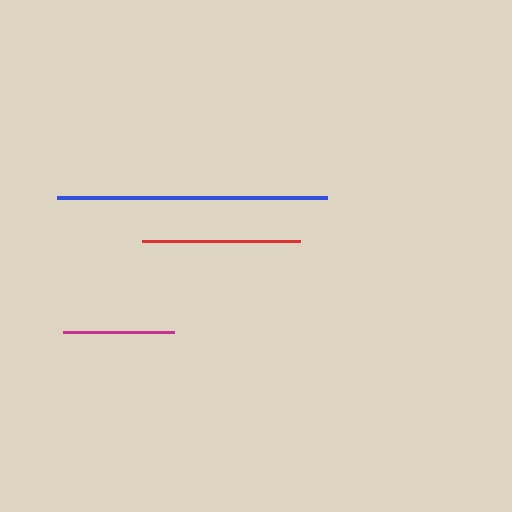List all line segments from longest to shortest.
From longest to shortest: blue, red, magenta.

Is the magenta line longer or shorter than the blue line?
The blue line is longer than the magenta line.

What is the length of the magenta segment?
The magenta segment is approximately 111 pixels long.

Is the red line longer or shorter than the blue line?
The blue line is longer than the red line.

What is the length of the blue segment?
The blue segment is approximately 270 pixels long.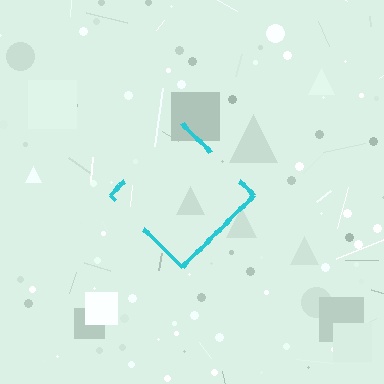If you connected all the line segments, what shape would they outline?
They would outline a diamond.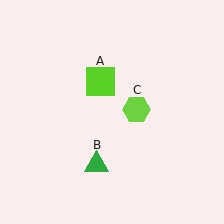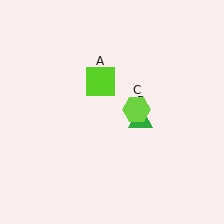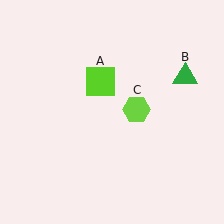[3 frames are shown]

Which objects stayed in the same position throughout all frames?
Lime square (object A) and lime hexagon (object C) remained stationary.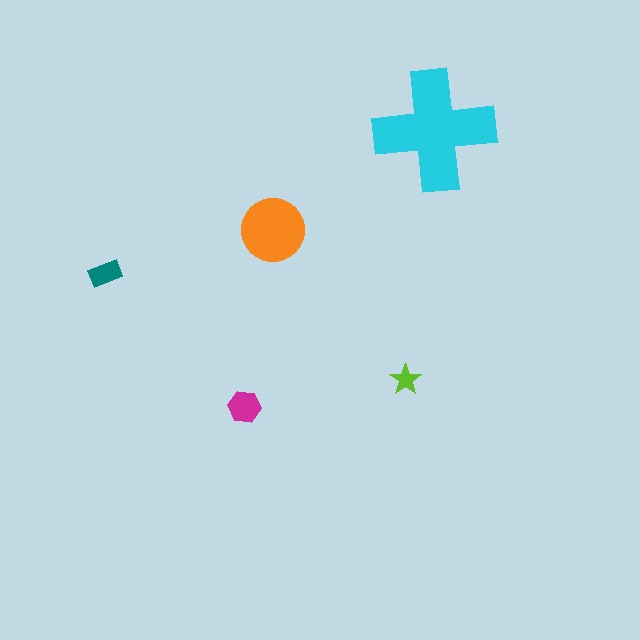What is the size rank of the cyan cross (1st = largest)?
1st.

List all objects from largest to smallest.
The cyan cross, the orange circle, the magenta hexagon, the teal rectangle, the lime star.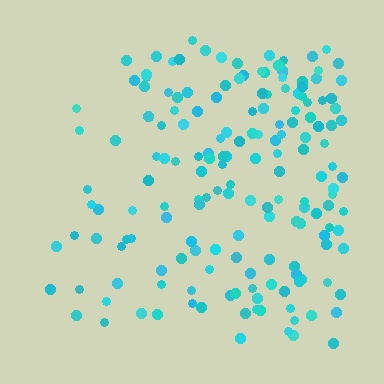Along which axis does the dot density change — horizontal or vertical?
Horizontal.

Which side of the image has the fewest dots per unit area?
The left.